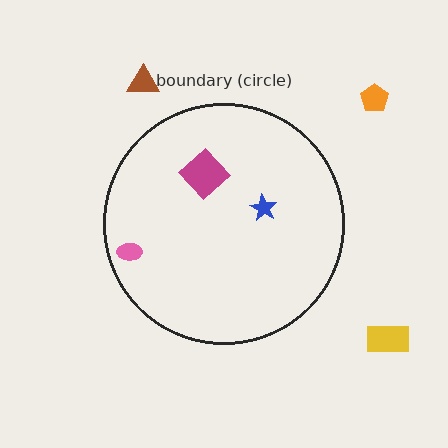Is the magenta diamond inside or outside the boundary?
Inside.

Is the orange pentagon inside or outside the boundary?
Outside.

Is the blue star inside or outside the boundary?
Inside.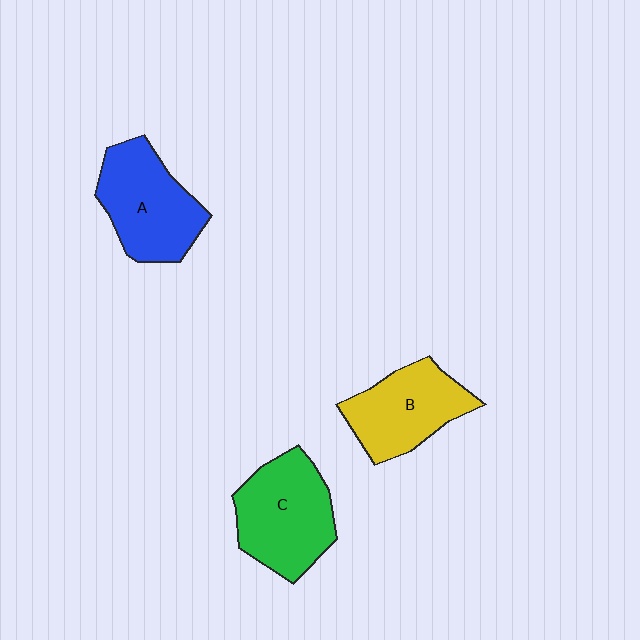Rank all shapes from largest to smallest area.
From largest to smallest: C (green), A (blue), B (yellow).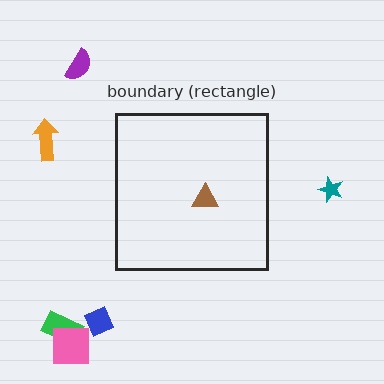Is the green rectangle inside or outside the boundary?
Outside.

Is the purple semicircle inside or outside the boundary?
Outside.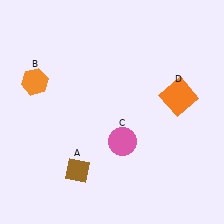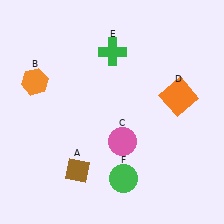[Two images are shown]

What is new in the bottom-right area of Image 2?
A green circle (F) was added in the bottom-right area of Image 2.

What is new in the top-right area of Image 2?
A green cross (E) was added in the top-right area of Image 2.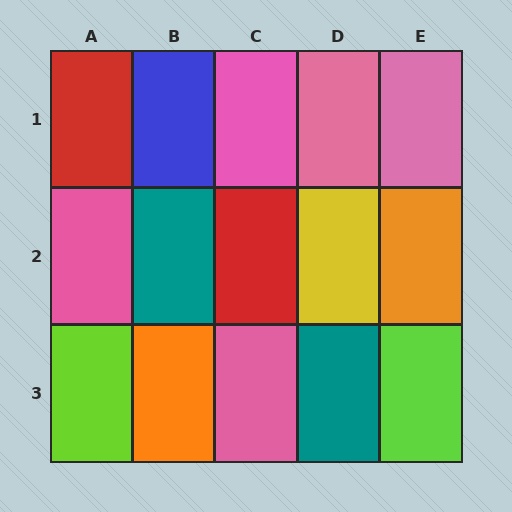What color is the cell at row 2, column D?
Yellow.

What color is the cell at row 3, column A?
Lime.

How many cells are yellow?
1 cell is yellow.